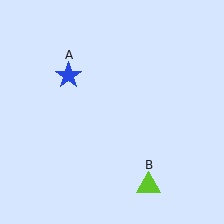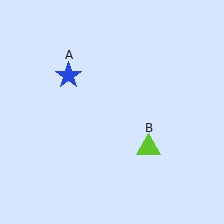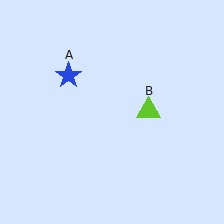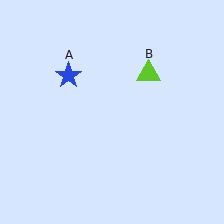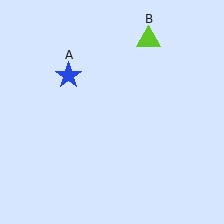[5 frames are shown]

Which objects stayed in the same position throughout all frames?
Blue star (object A) remained stationary.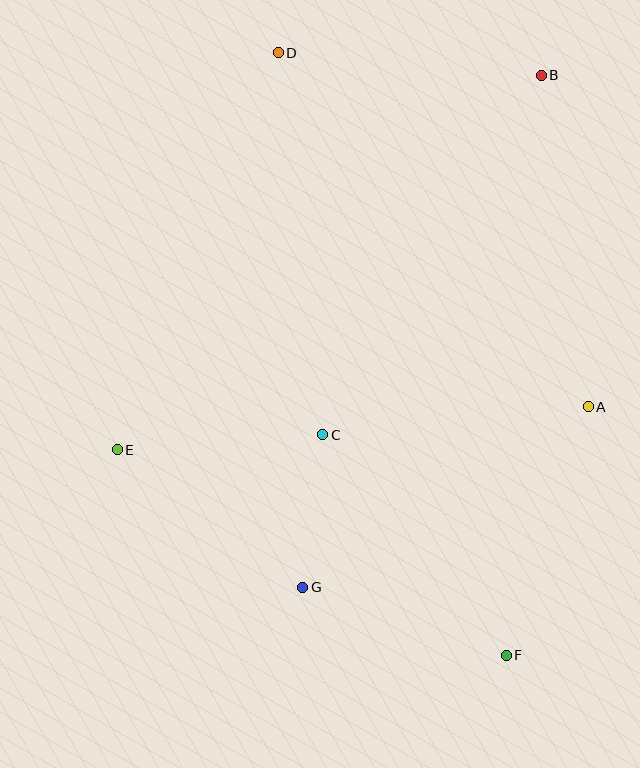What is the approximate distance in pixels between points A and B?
The distance between A and B is approximately 335 pixels.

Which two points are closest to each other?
Points C and G are closest to each other.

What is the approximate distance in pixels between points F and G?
The distance between F and G is approximately 214 pixels.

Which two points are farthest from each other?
Points D and F are farthest from each other.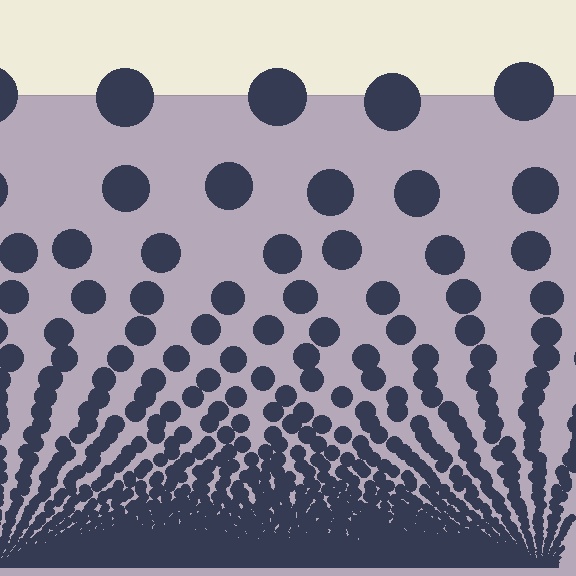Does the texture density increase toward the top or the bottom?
Density increases toward the bottom.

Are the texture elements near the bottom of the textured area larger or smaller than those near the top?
Smaller. The gradient is inverted — elements near the bottom are smaller and denser.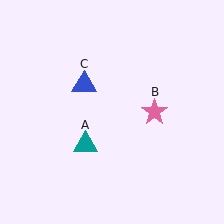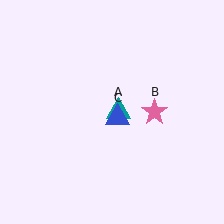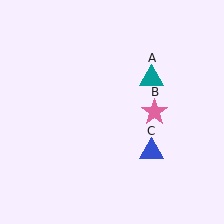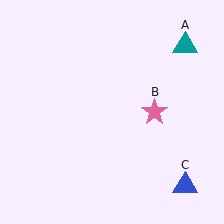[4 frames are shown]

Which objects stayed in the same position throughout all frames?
Pink star (object B) remained stationary.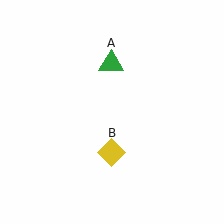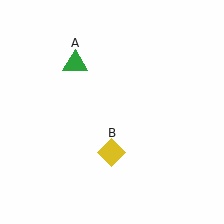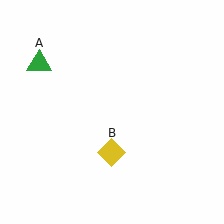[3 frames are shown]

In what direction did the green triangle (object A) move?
The green triangle (object A) moved left.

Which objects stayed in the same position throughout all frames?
Yellow diamond (object B) remained stationary.